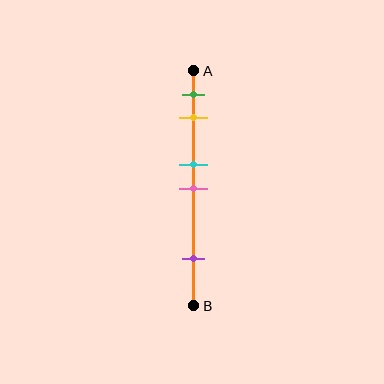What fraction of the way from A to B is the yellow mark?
The yellow mark is approximately 20% (0.2) of the way from A to B.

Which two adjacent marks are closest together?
The cyan and pink marks are the closest adjacent pair.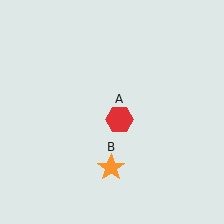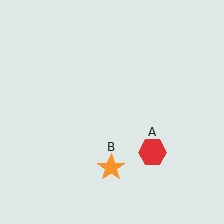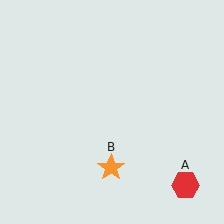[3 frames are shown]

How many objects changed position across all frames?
1 object changed position: red hexagon (object A).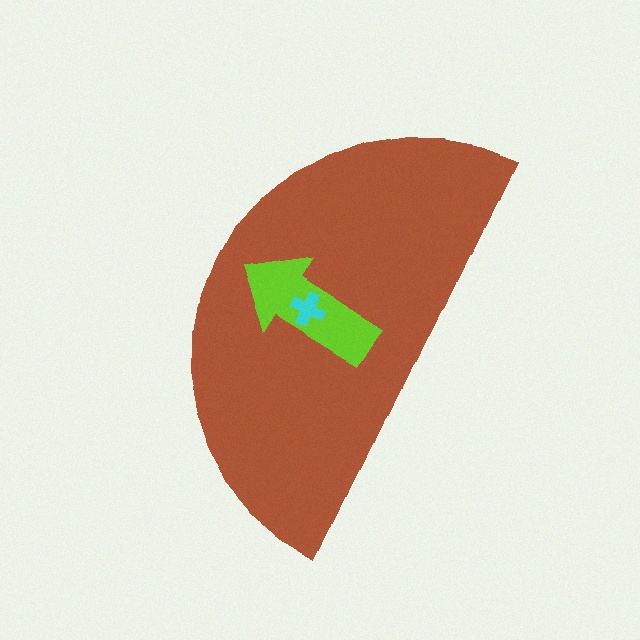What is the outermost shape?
The brown semicircle.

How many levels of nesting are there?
3.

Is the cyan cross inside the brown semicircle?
Yes.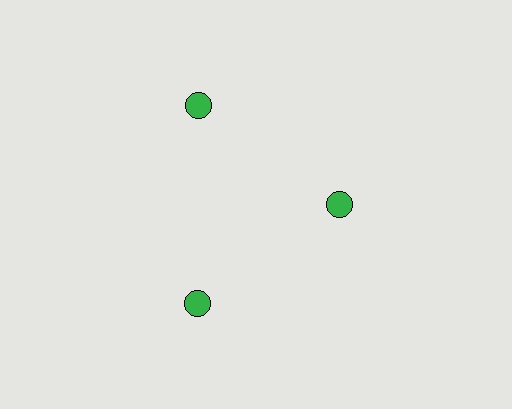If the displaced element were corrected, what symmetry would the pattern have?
It would have 3-fold rotational symmetry — the pattern would map onto itself every 120 degrees.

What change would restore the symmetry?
The symmetry would be restored by moving it outward, back onto the ring so that all 3 circles sit at equal angles and equal distance from the center.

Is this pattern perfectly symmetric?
No. The 3 green circles are arranged in a ring, but one element near the 3 o'clock position is pulled inward toward the center, breaking the 3-fold rotational symmetry.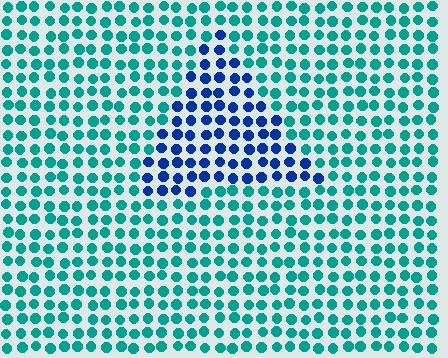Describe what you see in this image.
The image is filled with small teal elements in a uniform arrangement. A triangle-shaped region is visible where the elements are tinted to a slightly different hue, forming a subtle color boundary.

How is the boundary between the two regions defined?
The boundary is defined purely by a slight shift in hue (about 47 degrees). Spacing, size, and orientation are identical on both sides.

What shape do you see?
I see a triangle.